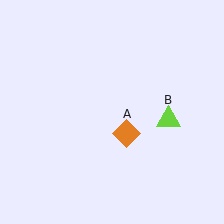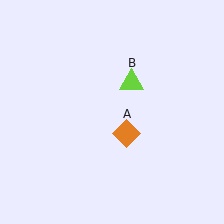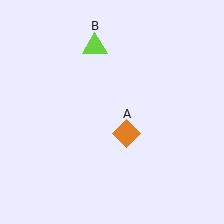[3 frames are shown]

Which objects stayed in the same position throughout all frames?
Orange diamond (object A) remained stationary.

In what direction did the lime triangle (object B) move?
The lime triangle (object B) moved up and to the left.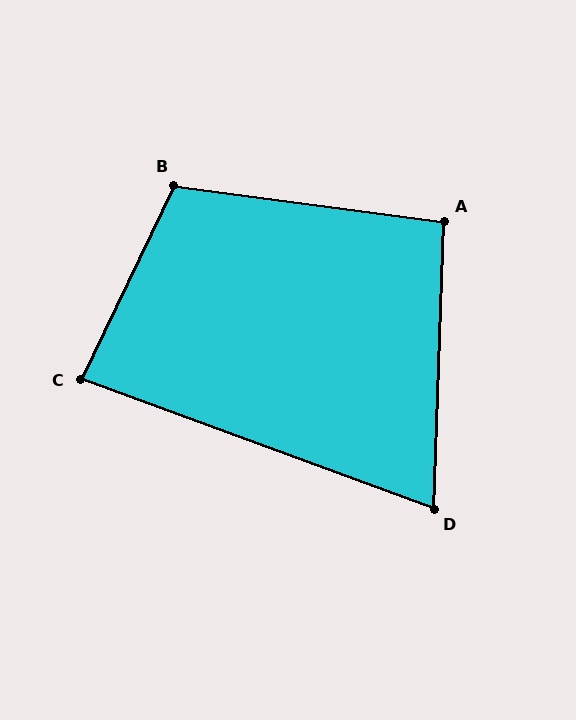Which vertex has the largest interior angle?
B, at approximately 108 degrees.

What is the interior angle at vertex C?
Approximately 84 degrees (acute).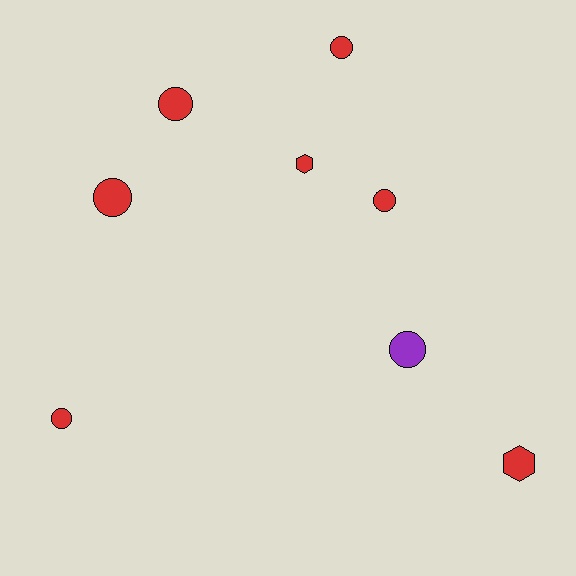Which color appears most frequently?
Red, with 7 objects.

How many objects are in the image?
There are 8 objects.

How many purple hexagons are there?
There are no purple hexagons.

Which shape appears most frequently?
Circle, with 6 objects.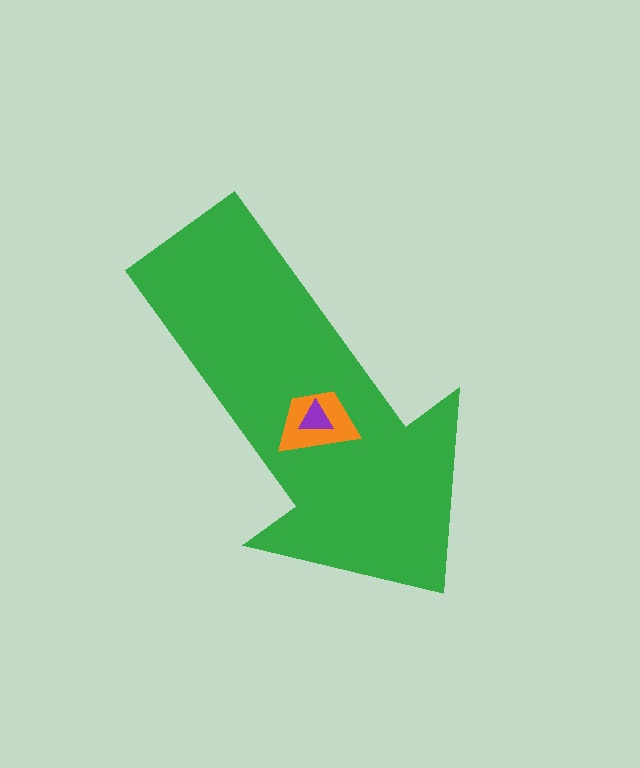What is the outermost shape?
The green arrow.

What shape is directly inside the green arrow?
The orange trapezoid.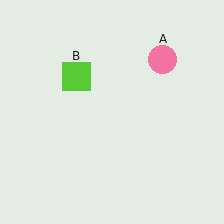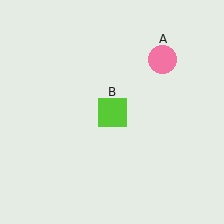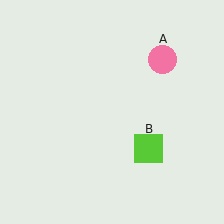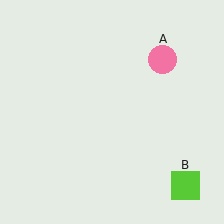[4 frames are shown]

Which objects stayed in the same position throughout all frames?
Pink circle (object A) remained stationary.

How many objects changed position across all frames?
1 object changed position: lime square (object B).